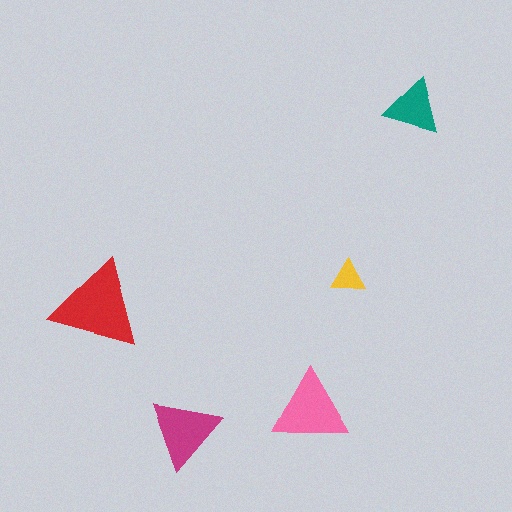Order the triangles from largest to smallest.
the red one, the pink one, the magenta one, the teal one, the yellow one.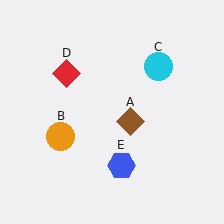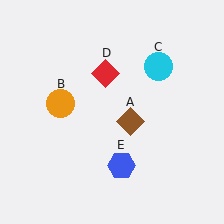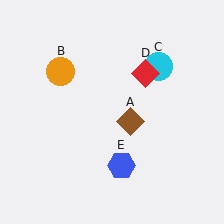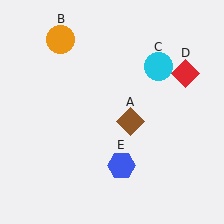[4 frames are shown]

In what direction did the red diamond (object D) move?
The red diamond (object D) moved right.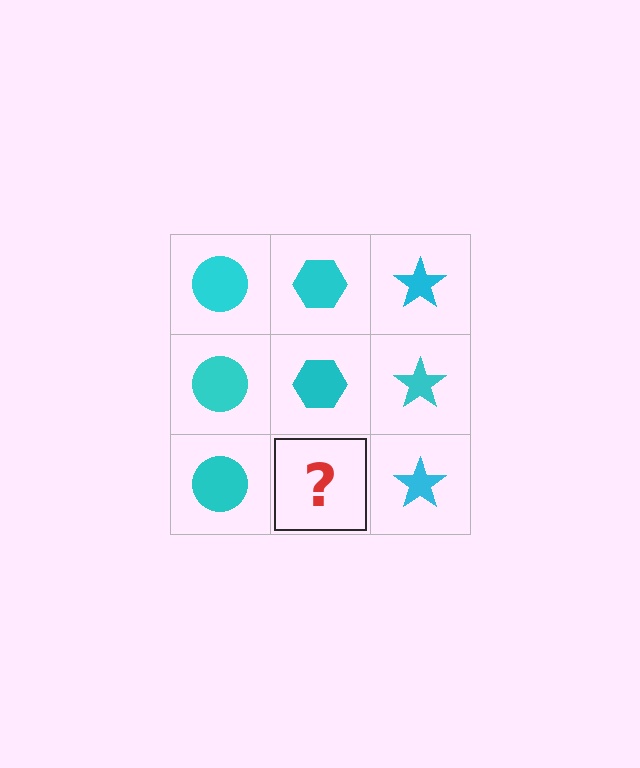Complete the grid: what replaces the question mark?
The question mark should be replaced with a cyan hexagon.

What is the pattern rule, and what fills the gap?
The rule is that each column has a consistent shape. The gap should be filled with a cyan hexagon.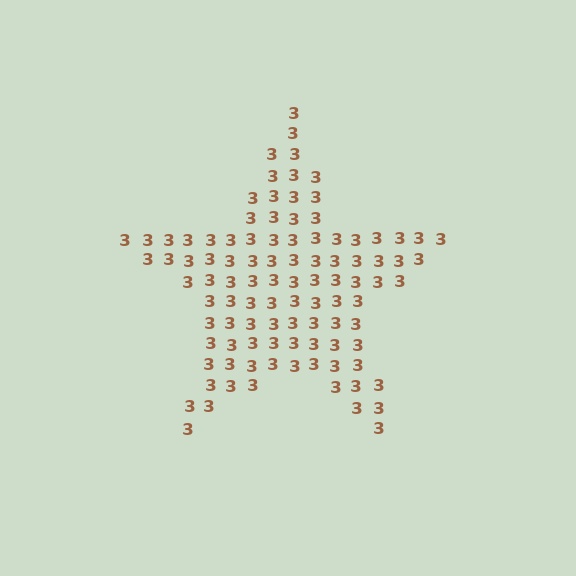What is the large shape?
The large shape is a star.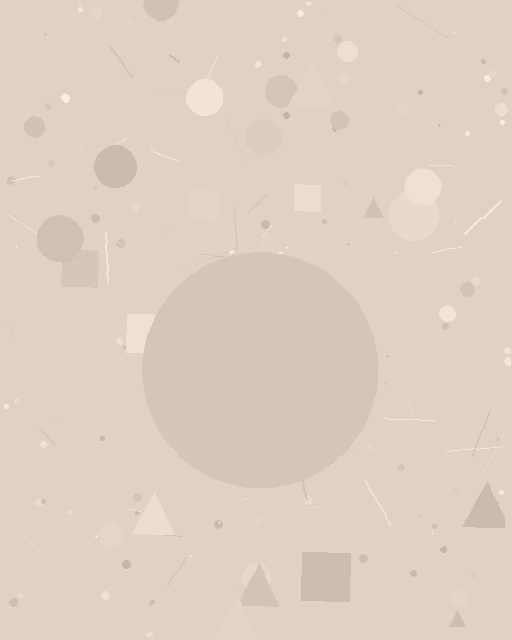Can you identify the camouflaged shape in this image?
The camouflaged shape is a circle.